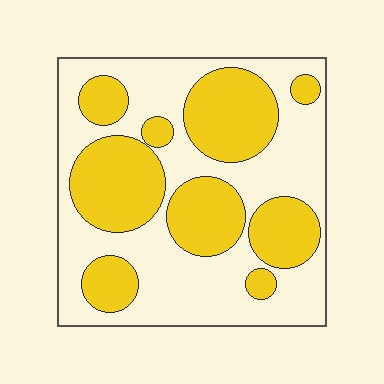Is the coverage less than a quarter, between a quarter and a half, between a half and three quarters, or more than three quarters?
Between a quarter and a half.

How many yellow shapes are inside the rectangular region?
9.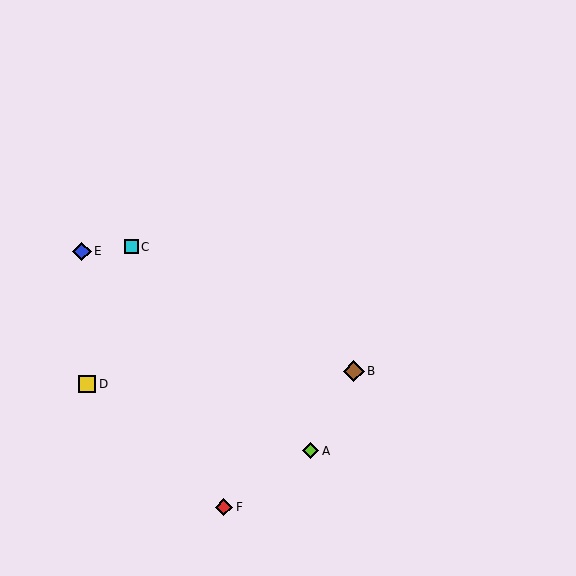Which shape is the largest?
The brown diamond (labeled B) is the largest.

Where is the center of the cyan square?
The center of the cyan square is at (132, 247).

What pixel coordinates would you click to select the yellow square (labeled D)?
Click at (87, 384) to select the yellow square D.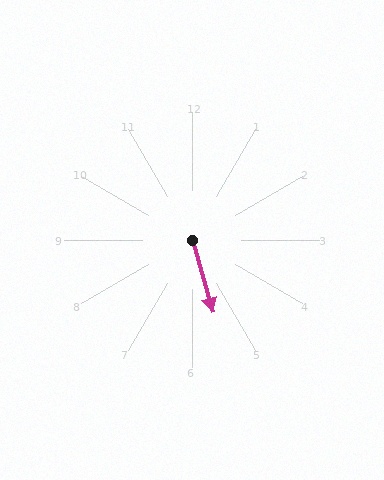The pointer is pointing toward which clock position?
Roughly 5 o'clock.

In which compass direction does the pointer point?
South.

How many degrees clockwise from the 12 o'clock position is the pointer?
Approximately 164 degrees.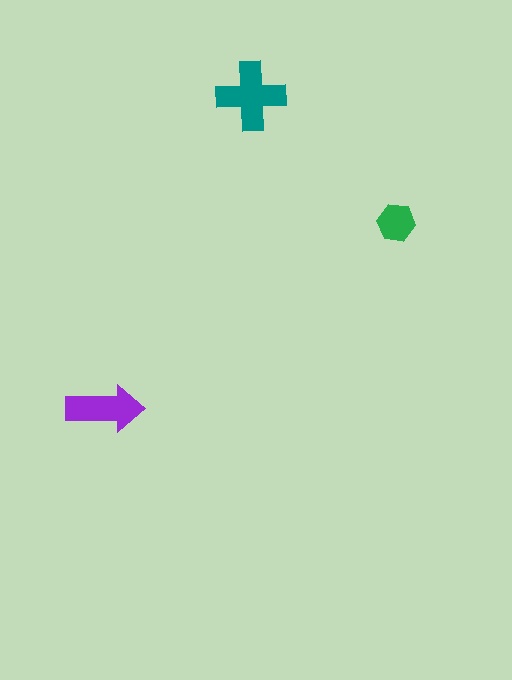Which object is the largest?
The teal cross.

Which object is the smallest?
The green hexagon.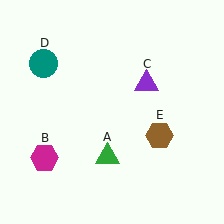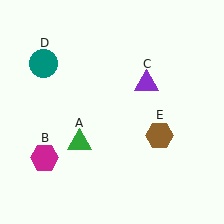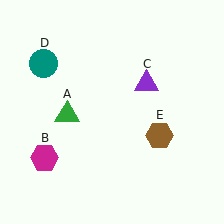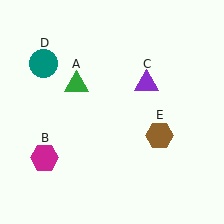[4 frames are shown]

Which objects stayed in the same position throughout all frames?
Magenta hexagon (object B) and purple triangle (object C) and teal circle (object D) and brown hexagon (object E) remained stationary.